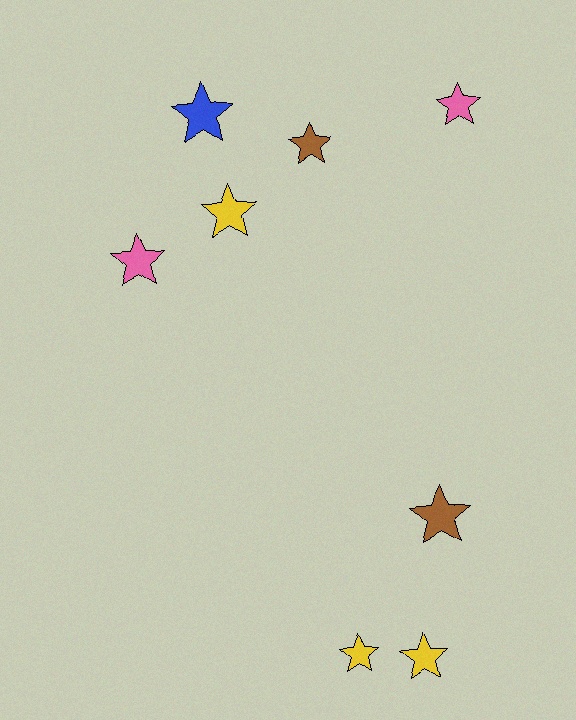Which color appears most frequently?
Yellow, with 3 objects.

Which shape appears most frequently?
Star, with 8 objects.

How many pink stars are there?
There are 2 pink stars.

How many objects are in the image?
There are 8 objects.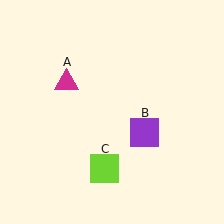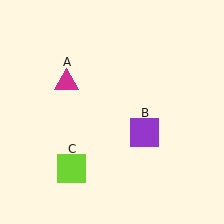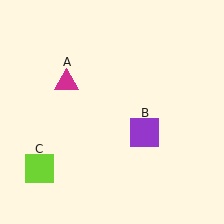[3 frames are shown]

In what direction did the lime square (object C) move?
The lime square (object C) moved left.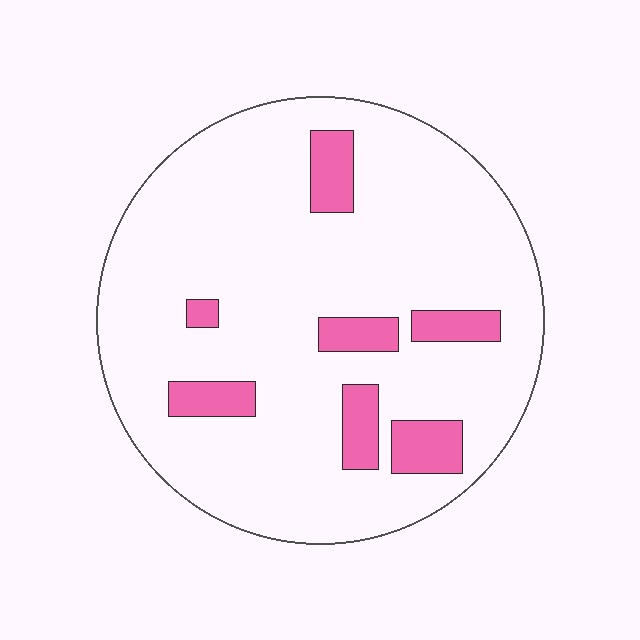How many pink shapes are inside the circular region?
7.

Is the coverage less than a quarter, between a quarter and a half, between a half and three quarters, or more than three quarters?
Less than a quarter.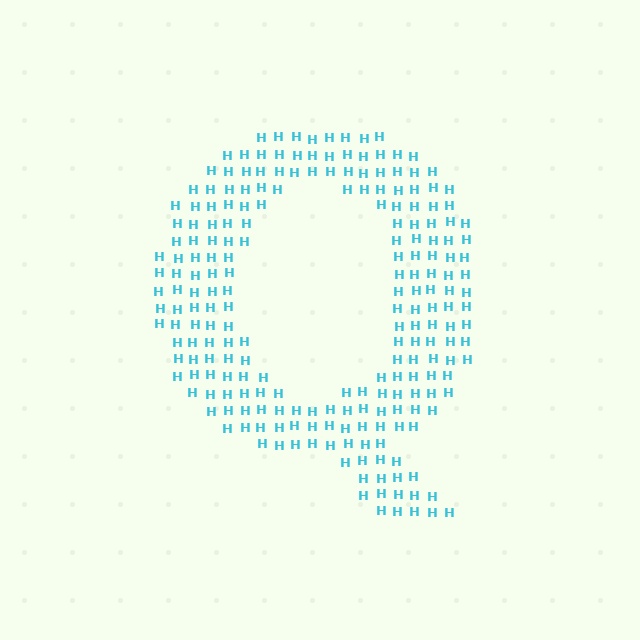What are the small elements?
The small elements are letter H's.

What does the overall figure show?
The overall figure shows the letter Q.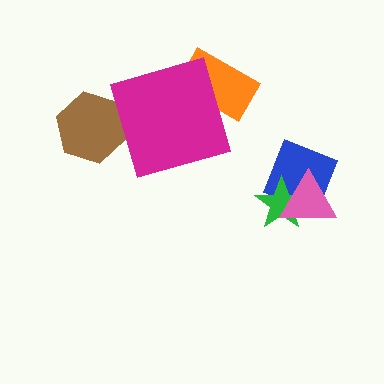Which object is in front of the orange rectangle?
The magenta square is in front of the orange rectangle.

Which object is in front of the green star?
The pink triangle is in front of the green star.